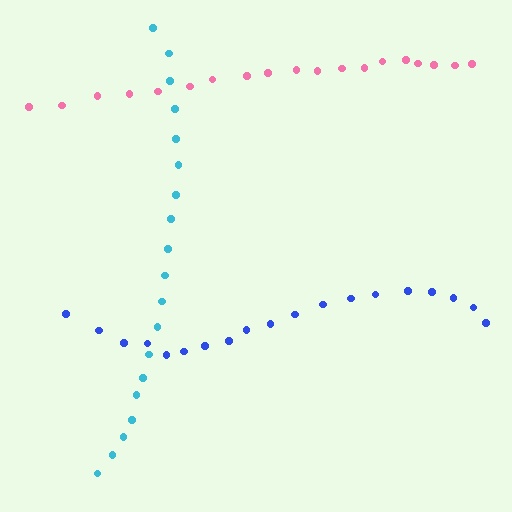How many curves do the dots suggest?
There are 3 distinct paths.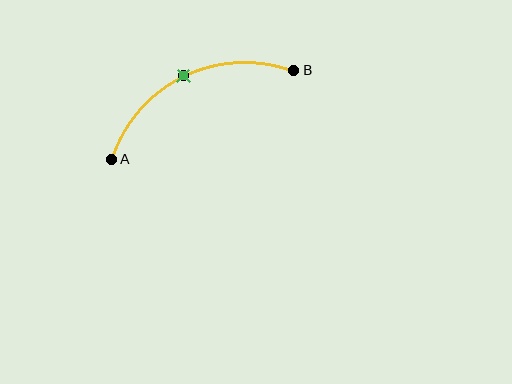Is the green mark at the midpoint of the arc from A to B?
Yes. The green mark lies on the arc at equal arc-length from both A and B — it is the arc midpoint.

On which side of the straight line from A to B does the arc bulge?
The arc bulges above the straight line connecting A and B.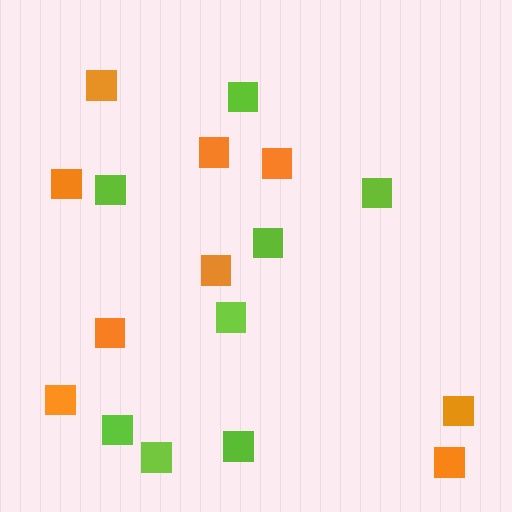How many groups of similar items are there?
There are 2 groups: one group of lime squares (8) and one group of orange squares (9).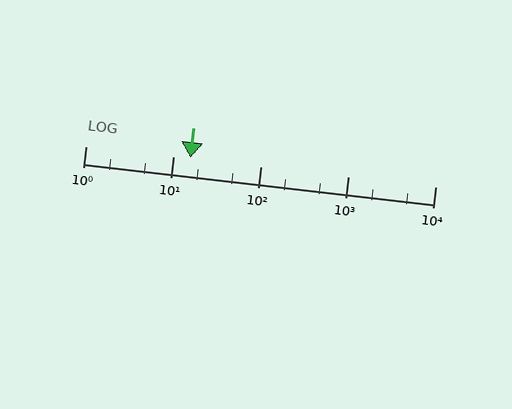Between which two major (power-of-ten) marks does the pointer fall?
The pointer is between 10 and 100.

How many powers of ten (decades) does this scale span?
The scale spans 4 decades, from 1 to 10000.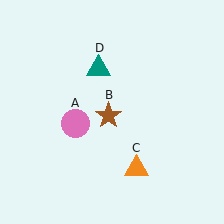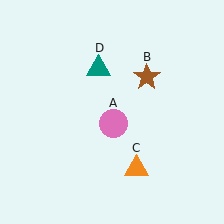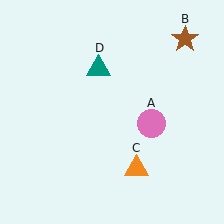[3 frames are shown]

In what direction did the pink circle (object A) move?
The pink circle (object A) moved right.